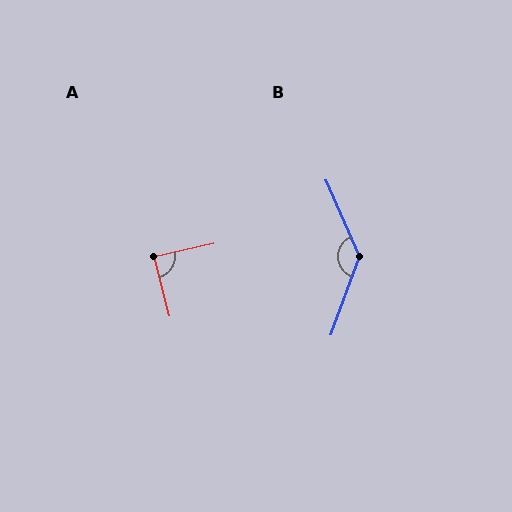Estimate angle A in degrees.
Approximately 88 degrees.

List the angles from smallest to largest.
A (88°), B (136°).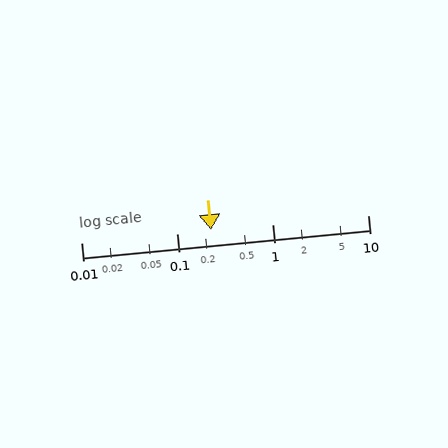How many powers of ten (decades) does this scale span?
The scale spans 3 decades, from 0.01 to 10.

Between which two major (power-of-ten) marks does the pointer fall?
The pointer is between 0.1 and 1.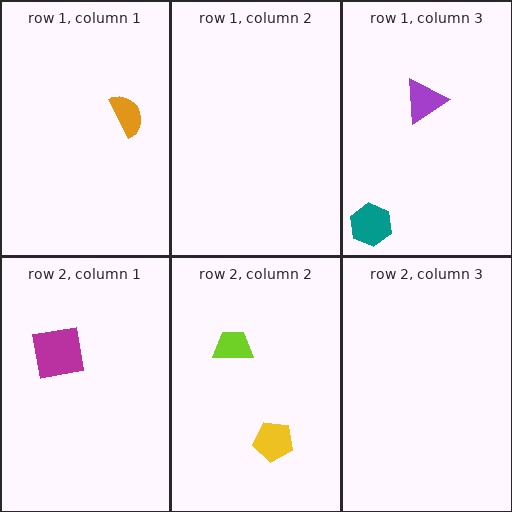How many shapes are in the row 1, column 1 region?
1.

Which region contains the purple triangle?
The row 1, column 3 region.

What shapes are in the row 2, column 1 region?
The magenta square.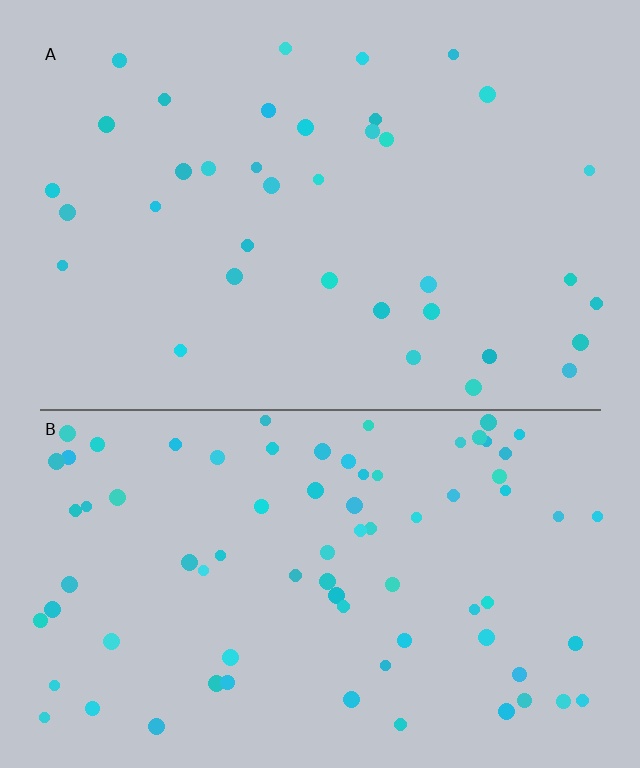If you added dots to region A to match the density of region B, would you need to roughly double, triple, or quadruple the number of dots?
Approximately double.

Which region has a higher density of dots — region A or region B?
B (the bottom).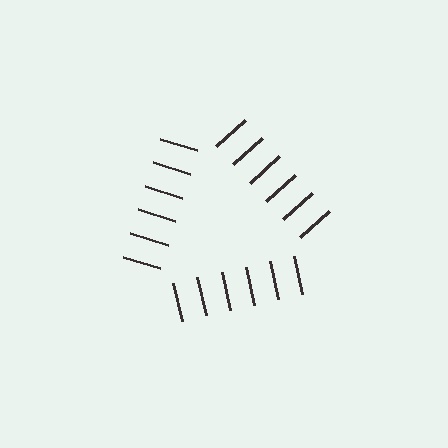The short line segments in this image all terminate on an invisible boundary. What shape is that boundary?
An illusory triangle — the line segments terminate on its edges but no continuous stroke is drawn.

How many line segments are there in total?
18 — 6 along each of the 3 edges.